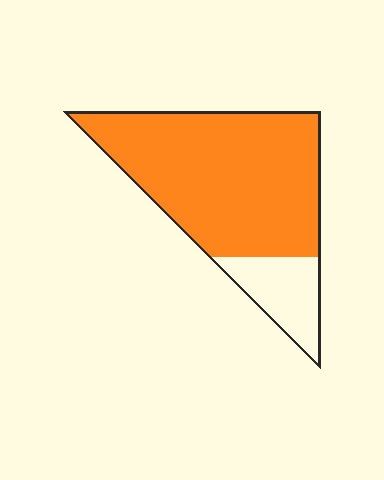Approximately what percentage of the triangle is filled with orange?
Approximately 80%.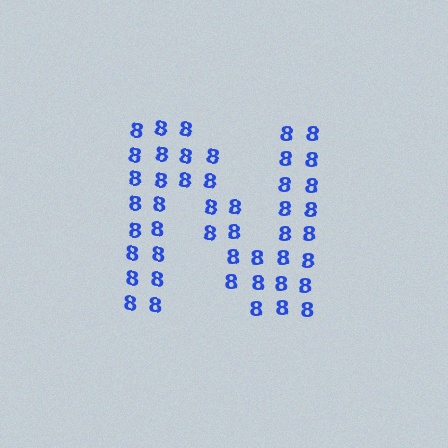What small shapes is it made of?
It is made of small digit 8's.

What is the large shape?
The large shape is the letter N.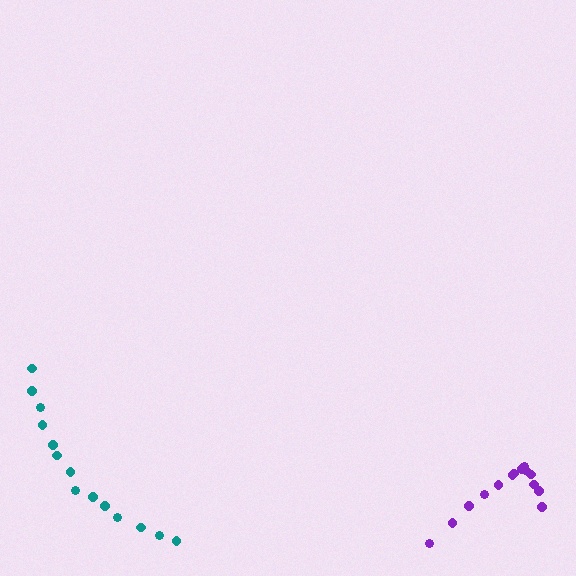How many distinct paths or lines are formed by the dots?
There are 2 distinct paths.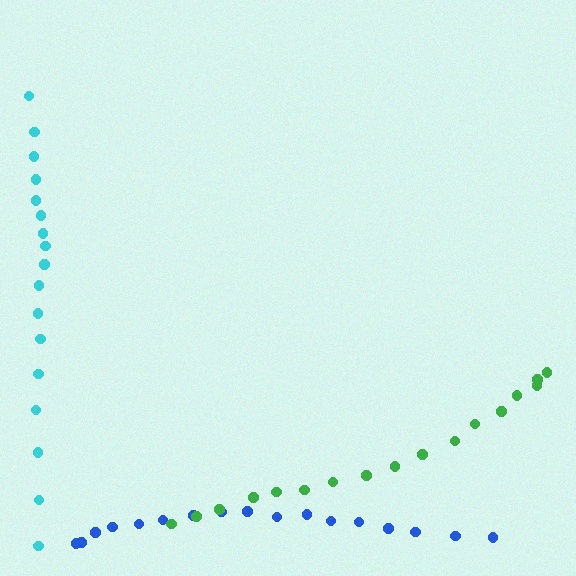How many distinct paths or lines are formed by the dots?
There are 3 distinct paths.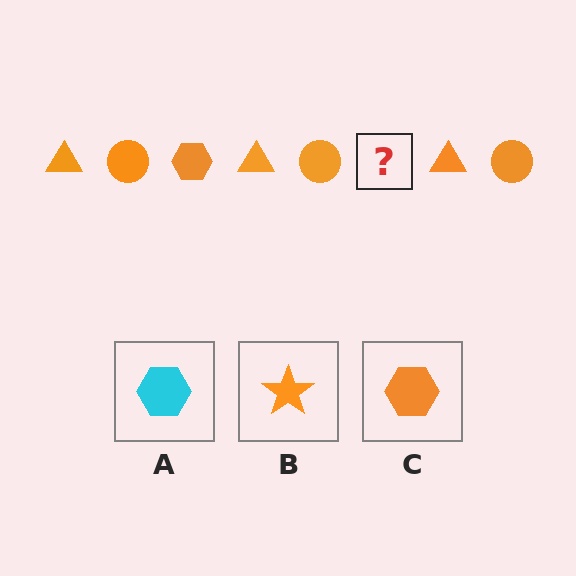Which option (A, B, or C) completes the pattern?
C.